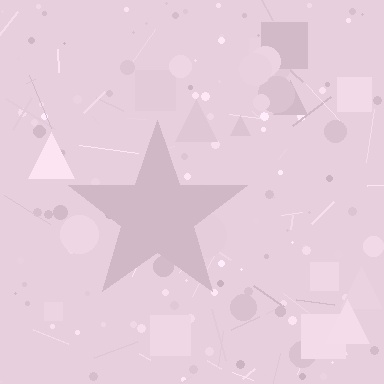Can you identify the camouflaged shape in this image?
The camouflaged shape is a star.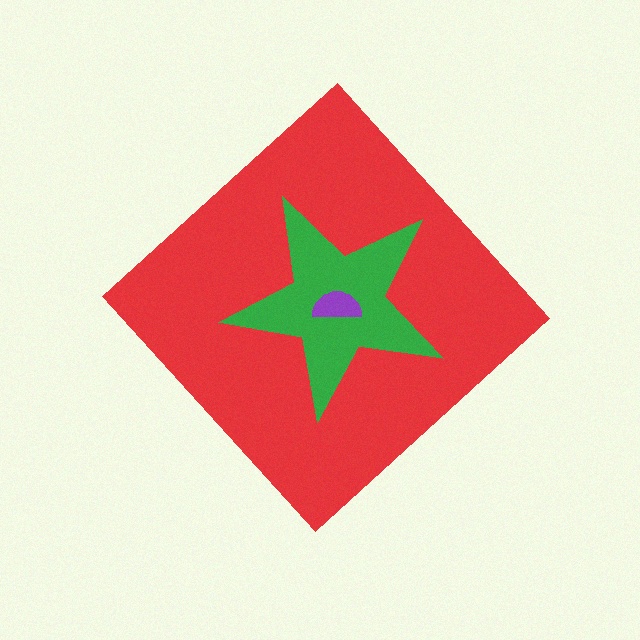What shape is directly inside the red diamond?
The green star.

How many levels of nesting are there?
3.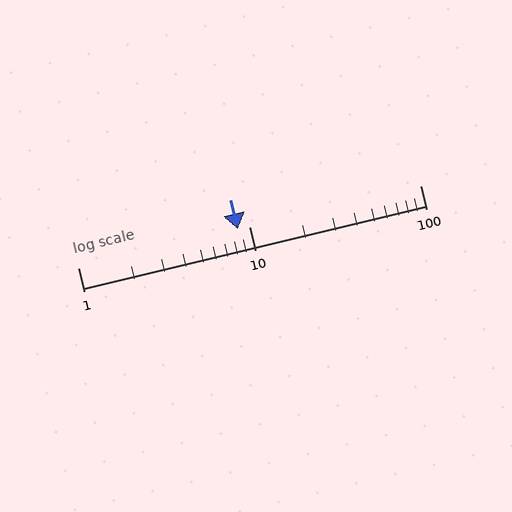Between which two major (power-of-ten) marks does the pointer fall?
The pointer is between 1 and 10.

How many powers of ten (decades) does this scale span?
The scale spans 2 decades, from 1 to 100.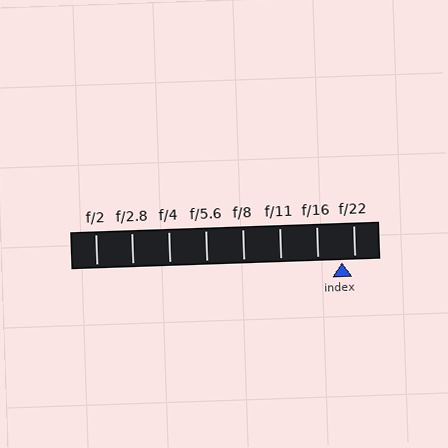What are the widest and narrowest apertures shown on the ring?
The widest aperture shown is f/2 and the narrowest is f/22.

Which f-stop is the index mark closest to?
The index mark is closest to f/22.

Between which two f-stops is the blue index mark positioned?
The index mark is between f/16 and f/22.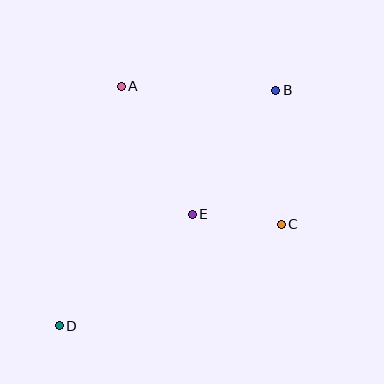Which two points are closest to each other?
Points C and E are closest to each other.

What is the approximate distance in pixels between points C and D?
The distance between C and D is approximately 244 pixels.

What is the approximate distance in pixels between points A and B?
The distance between A and B is approximately 155 pixels.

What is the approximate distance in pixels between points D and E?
The distance between D and E is approximately 174 pixels.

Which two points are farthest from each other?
Points B and D are farthest from each other.